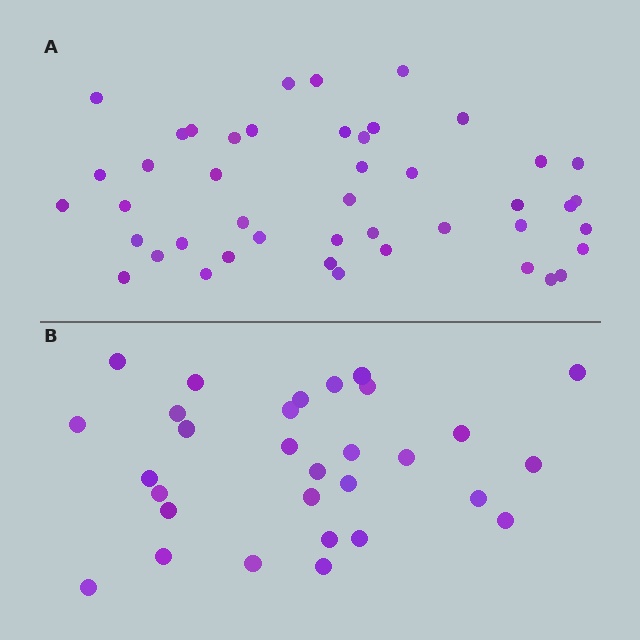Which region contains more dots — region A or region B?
Region A (the top region) has more dots.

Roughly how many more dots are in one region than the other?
Region A has approximately 15 more dots than region B.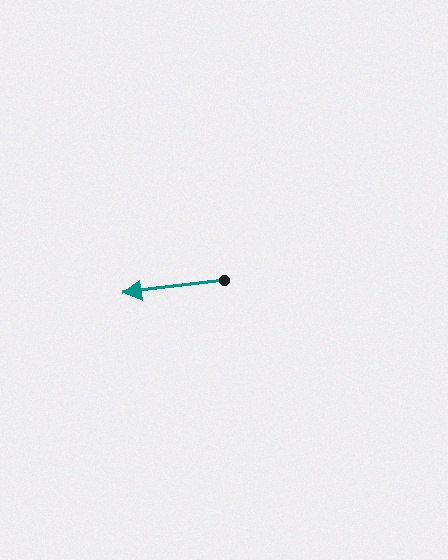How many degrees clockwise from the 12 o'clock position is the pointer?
Approximately 263 degrees.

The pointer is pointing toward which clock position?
Roughly 9 o'clock.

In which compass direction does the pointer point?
West.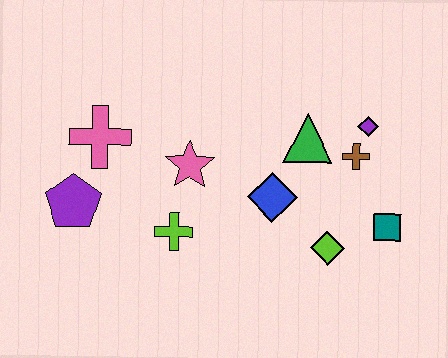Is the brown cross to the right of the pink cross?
Yes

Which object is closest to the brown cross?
The purple diamond is closest to the brown cross.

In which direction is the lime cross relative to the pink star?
The lime cross is below the pink star.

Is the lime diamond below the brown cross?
Yes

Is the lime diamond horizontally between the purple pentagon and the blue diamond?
No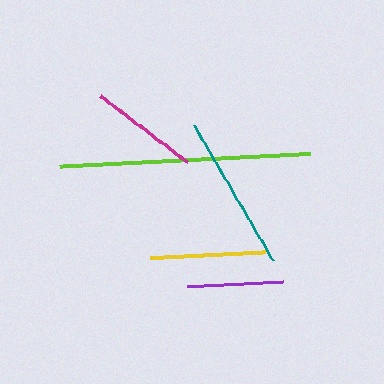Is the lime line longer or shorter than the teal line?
The lime line is longer than the teal line.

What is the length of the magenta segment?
The magenta segment is approximately 109 pixels long.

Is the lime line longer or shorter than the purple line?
The lime line is longer than the purple line.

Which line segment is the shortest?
The purple line is the shortest at approximately 96 pixels.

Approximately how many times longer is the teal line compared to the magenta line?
The teal line is approximately 1.4 times the length of the magenta line.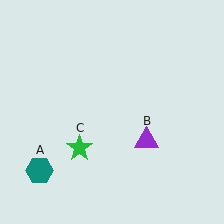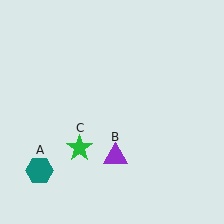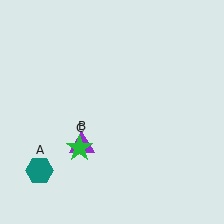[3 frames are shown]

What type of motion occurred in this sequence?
The purple triangle (object B) rotated clockwise around the center of the scene.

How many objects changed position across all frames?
1 object changed position: purple triangle (object B).